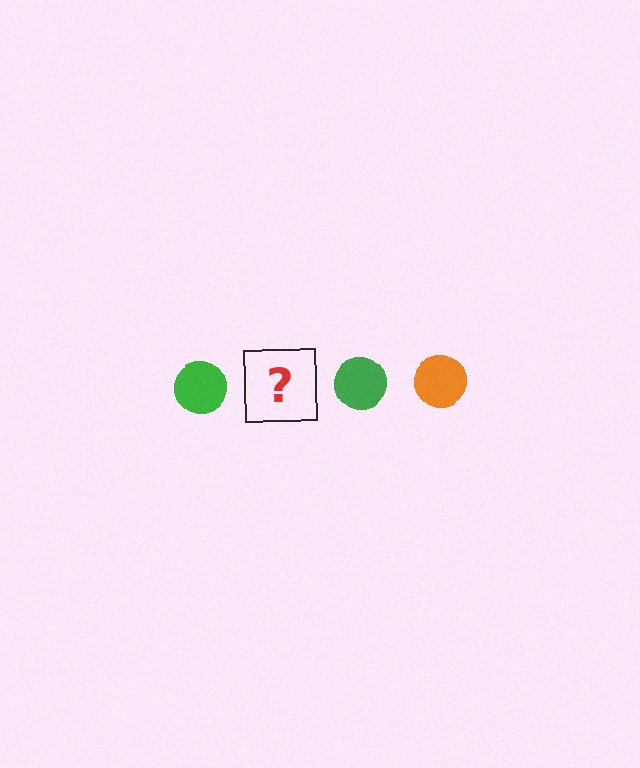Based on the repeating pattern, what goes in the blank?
The blank should be an orange circle.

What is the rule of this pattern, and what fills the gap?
The rule is that the pattern cycles through green, orange circles. The gap should be filled with an orange circle.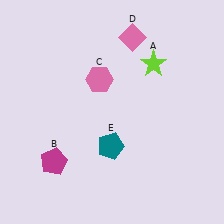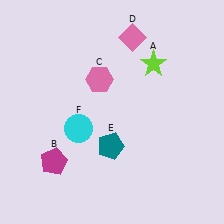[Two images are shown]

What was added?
A cyan circle (F) was added in Image 2.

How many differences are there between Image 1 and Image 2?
There is 1 difference between the two images.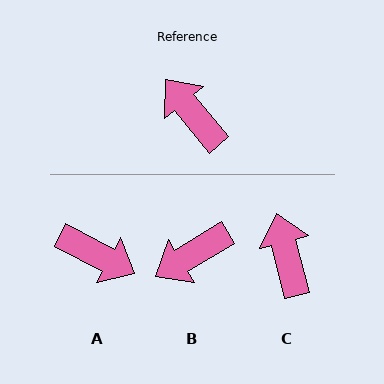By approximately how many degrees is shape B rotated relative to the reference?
Approximately 82 degrees counter-clockwise.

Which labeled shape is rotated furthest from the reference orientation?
A, about 157 degrees away.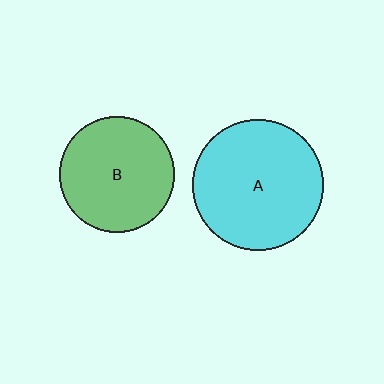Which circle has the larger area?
Circle A (cyan).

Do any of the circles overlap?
No, none of the circles overlap.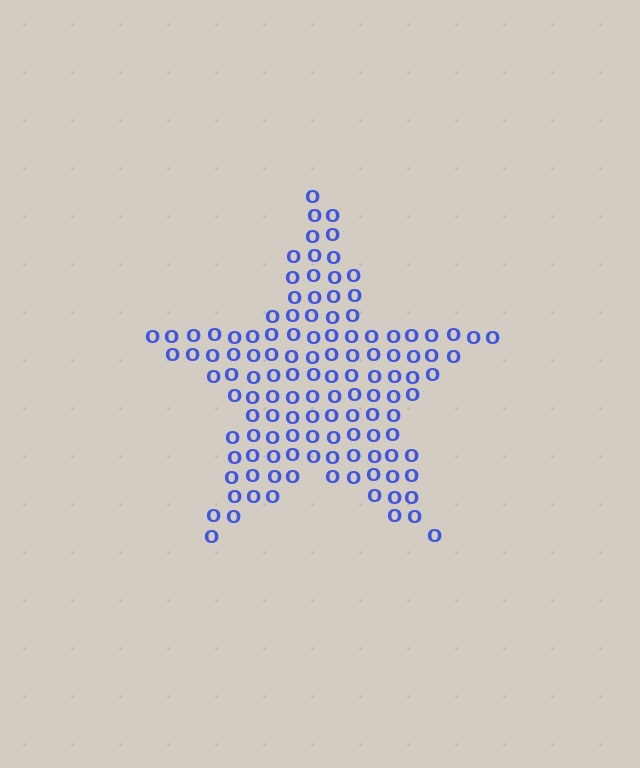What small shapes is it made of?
It is made of small letter O's.